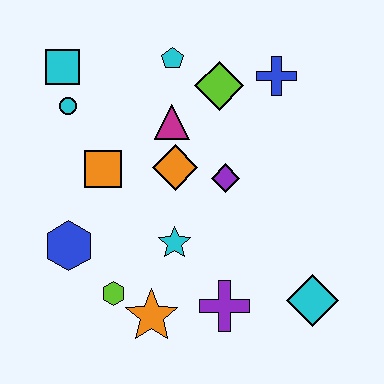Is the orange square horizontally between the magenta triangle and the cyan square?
Yes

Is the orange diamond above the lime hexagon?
Yes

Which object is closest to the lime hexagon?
The orange star is closest to the lime hexagon.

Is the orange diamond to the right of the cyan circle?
Yes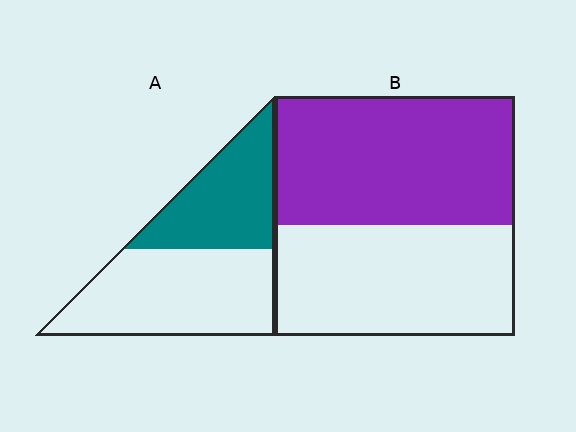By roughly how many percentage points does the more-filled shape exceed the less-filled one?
By roughly 15 percentage points (B over A).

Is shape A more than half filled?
No.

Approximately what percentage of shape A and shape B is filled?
A is approximately 40% and B is approximately 55%.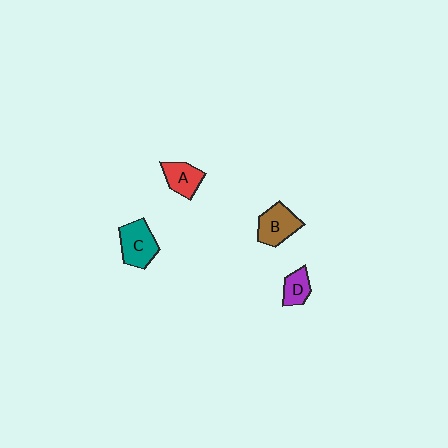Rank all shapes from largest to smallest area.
From largest to smallest: C (teal), B (brown), A (red), D (purple).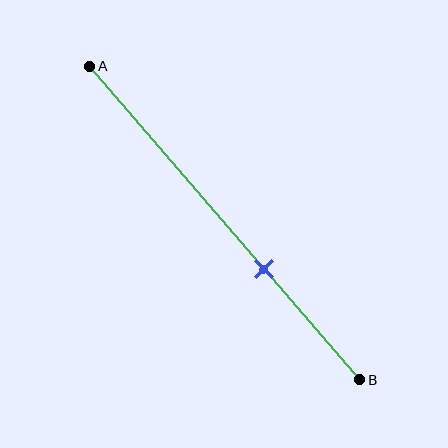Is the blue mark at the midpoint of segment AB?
No, the mark is at about 65% from A, not at the 50% midpoint.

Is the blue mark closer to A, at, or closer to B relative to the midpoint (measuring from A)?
The blue mark is closer to point B than the midpoint of segment AB.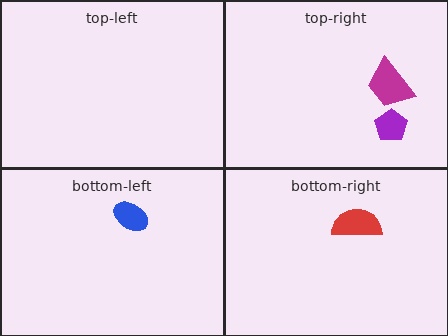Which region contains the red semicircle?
The bottom-right region.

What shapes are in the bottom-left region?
The blue ellipse.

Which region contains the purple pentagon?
The top-right region.